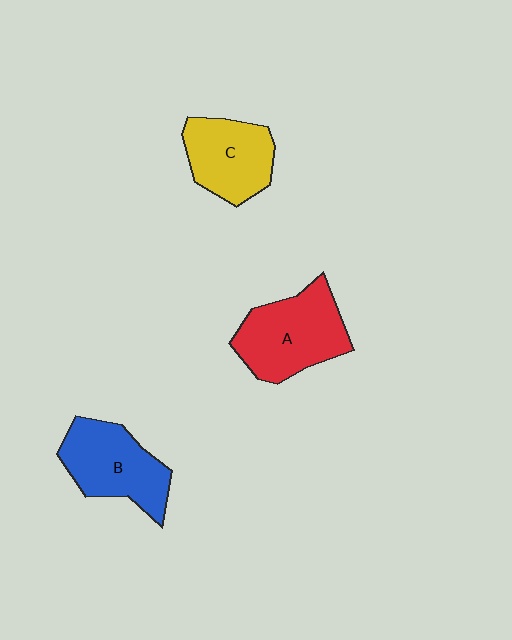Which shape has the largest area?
Shape A (red).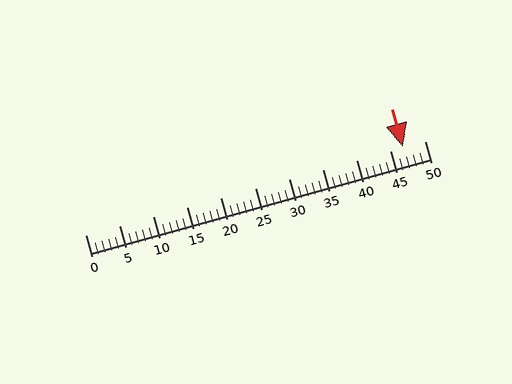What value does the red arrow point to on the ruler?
The red arrow points to approximately 47.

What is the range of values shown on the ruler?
The ruler shows values from 0 to 50.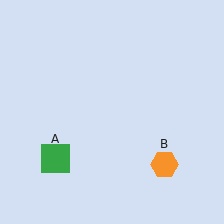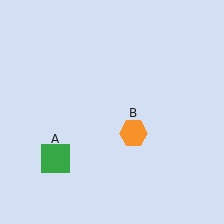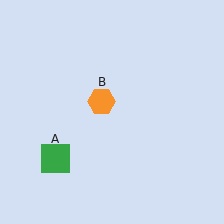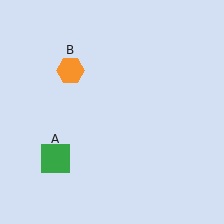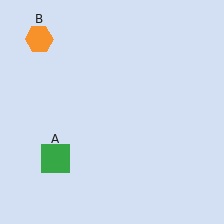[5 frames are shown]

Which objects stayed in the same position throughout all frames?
Green square (object A) remained stationary.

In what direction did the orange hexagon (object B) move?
The orange hexagon (object B) moved up and to the left.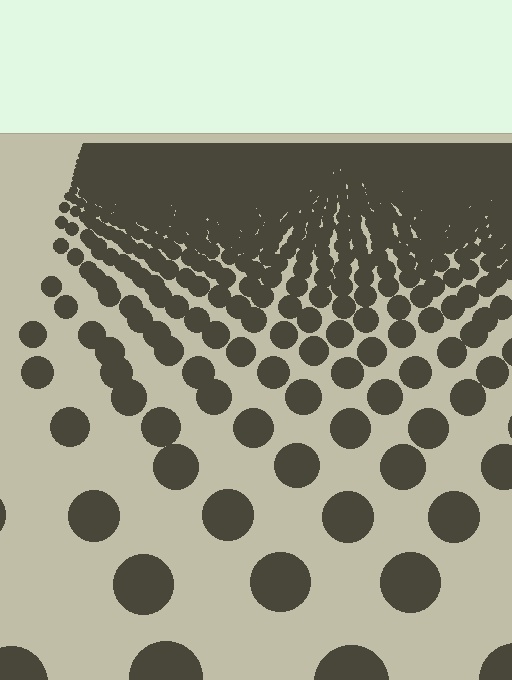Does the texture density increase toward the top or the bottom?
Density increases toward the top.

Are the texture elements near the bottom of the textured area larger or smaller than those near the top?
Larger. Near the bottom, elements are closer to the viewer and appear at a bigger on-screen size.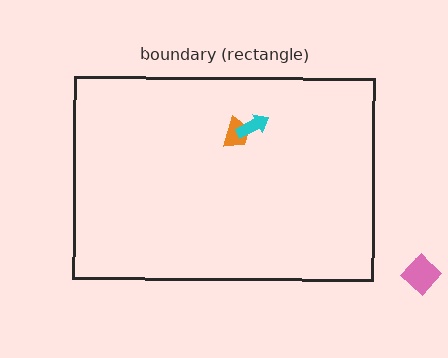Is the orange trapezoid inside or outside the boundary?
Inside.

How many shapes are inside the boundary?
2 inside, 1 outside.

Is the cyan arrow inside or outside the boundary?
Inside.